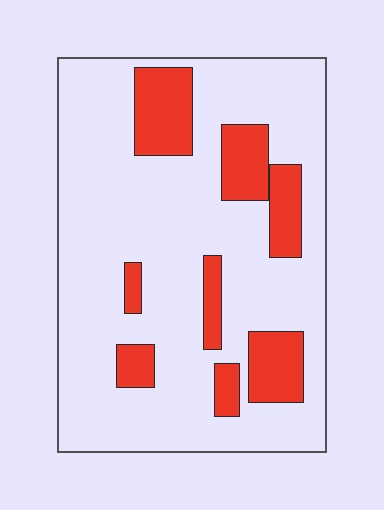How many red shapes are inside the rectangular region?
8.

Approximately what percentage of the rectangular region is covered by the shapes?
Approximately 20%.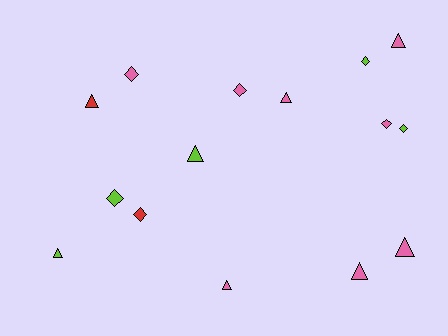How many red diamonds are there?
There is 1 red diamond.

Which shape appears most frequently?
Triangle, with 8 objects.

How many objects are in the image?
There are 15 objects.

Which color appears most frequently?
Pink, with 8 objects.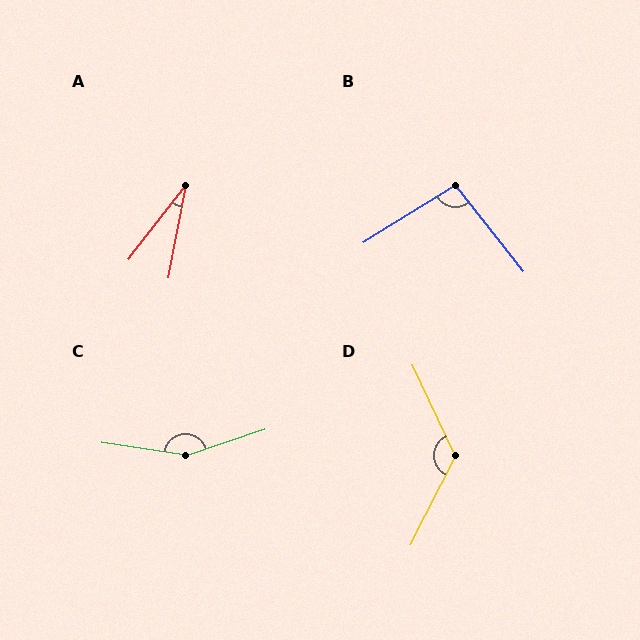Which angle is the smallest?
A, at approximately 27 degrees.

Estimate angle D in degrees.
Approximately 128 degrees.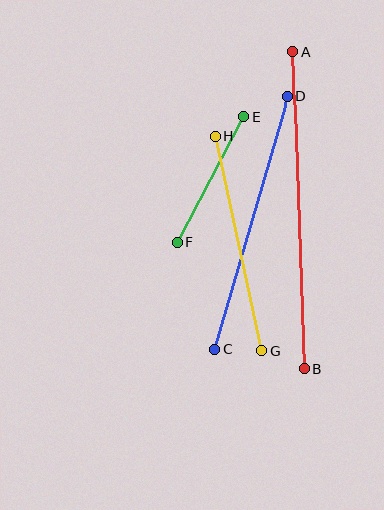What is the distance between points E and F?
The distance is approximately 142 pixels.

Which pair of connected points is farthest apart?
Points A and B are farthest apart.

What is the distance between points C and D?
The distance is approximately 263 pixels.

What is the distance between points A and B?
The distance is approximately 317 pixels.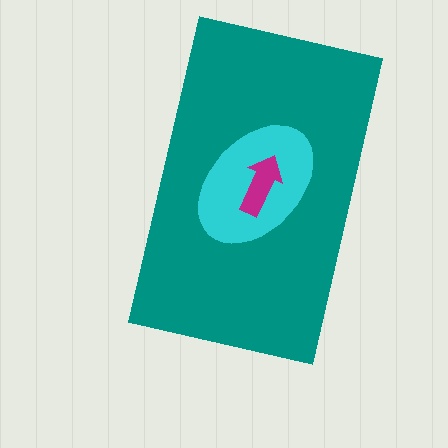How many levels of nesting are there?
3.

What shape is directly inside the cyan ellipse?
The magenta arrow.